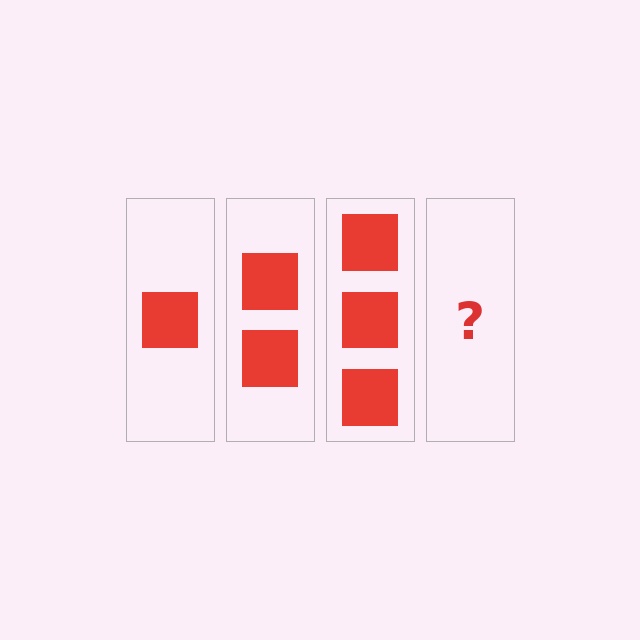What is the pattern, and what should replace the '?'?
The pattern is that each step adds one more square. The '?' should be 4 squares.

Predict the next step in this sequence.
The next step is 4 squares.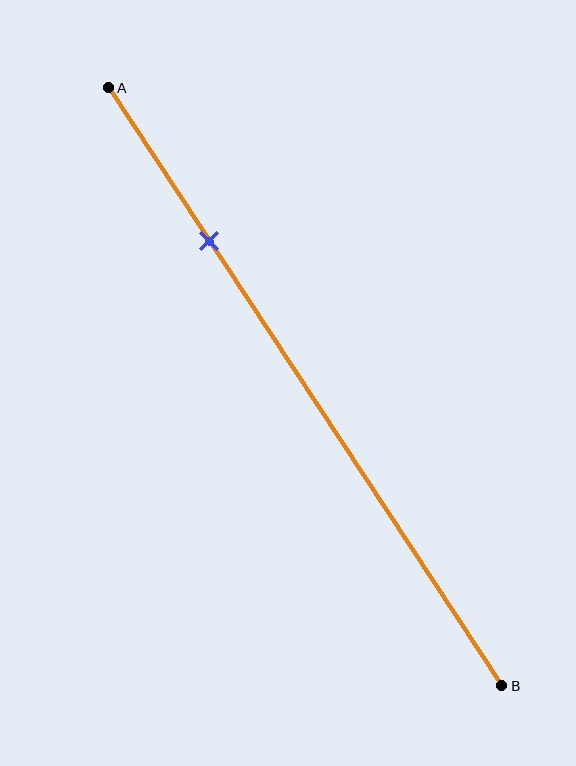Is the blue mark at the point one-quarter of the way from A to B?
Yes, the mark is approximately at the one-quarter point.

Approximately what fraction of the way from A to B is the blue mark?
The blue mark is approximately 25% of the way from A to B.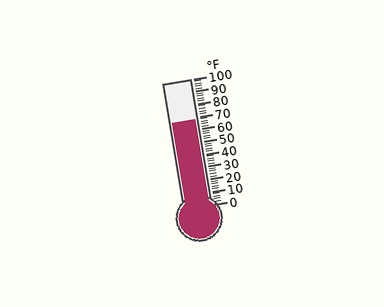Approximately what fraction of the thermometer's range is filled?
The thermometer is filled to approximately 70% of its range.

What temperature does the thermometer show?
The thermometer shows approximately 68°F.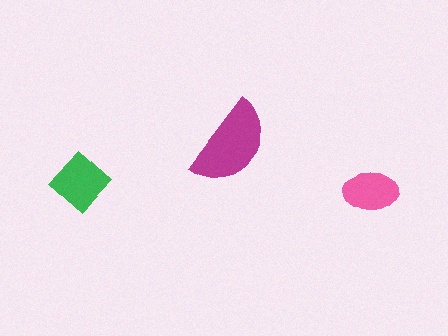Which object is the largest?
The magenta semicircle.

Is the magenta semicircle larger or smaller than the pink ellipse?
Larger.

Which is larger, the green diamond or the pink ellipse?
The green diamond.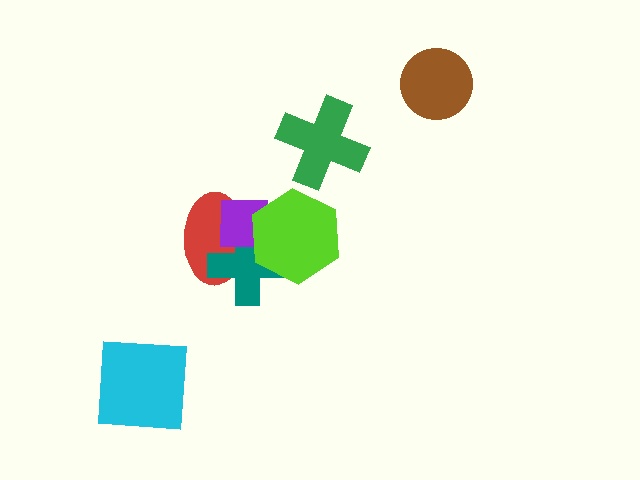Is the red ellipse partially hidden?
Yes, it is partially covered by another shape.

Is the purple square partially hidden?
Yes, it is partially covered by another shape.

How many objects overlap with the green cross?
0 objects overlap with the green cross.